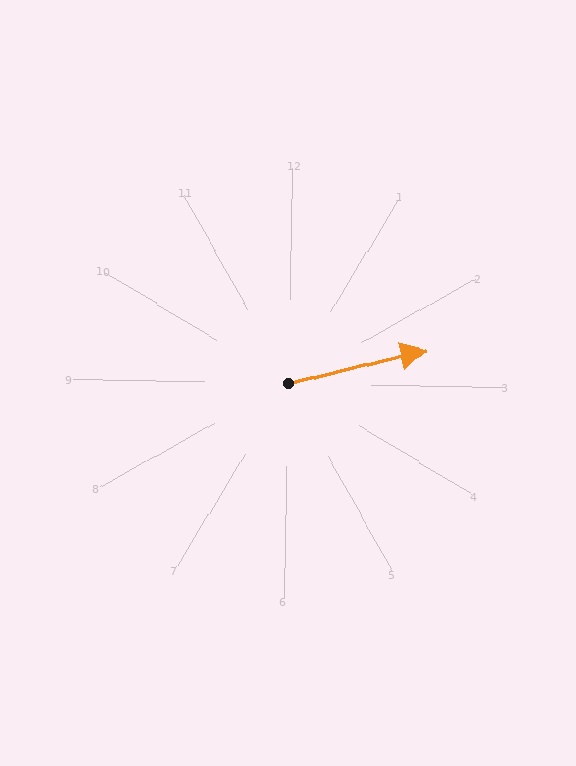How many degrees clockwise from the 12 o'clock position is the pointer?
Approximately 76 degrees.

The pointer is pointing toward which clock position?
Roughly 3 o'clock.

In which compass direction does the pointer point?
East.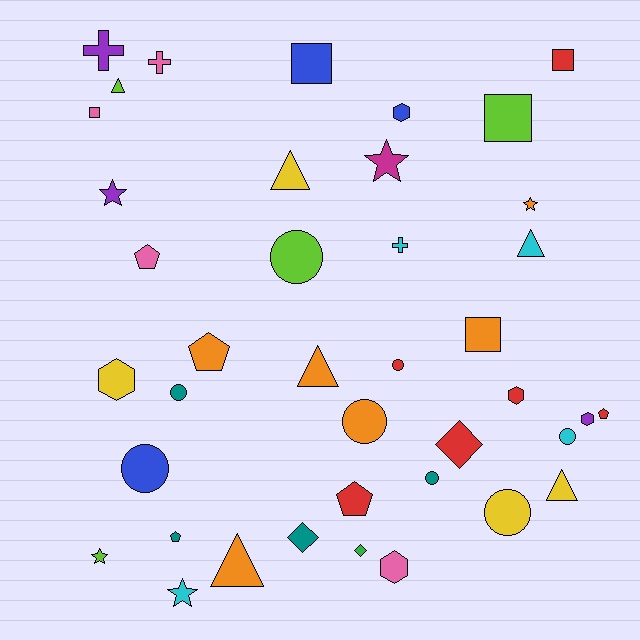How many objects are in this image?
There are 40 objects.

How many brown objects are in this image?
There are no brown objects.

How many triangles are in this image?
There are 6 triangles.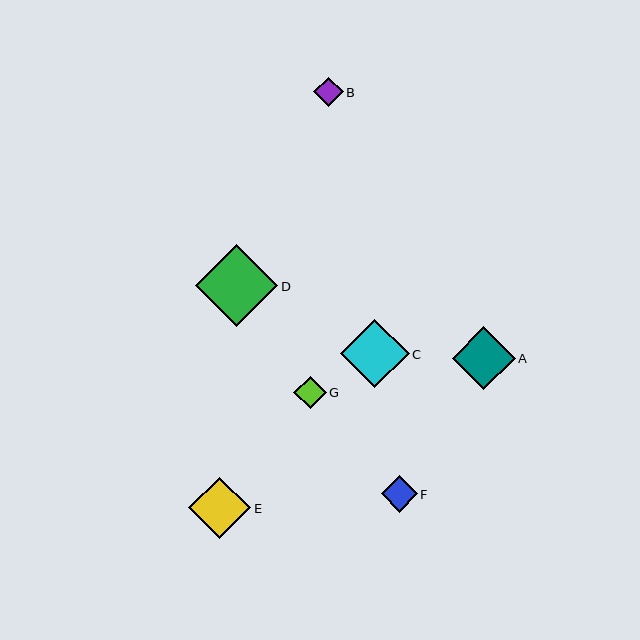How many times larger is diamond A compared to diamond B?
Diamond A is approximately 2.1 times the size of diamond B.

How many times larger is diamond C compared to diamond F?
Diamond C is approximately 1.9 times the size of diamond F.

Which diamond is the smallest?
Diamond B is the smallest with a size of approximately 30 pixels.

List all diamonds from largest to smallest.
From largest to smallest: D, C, A, E, F, G, B.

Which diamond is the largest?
Diamond D is the largest with a size of approximately 82 pixels.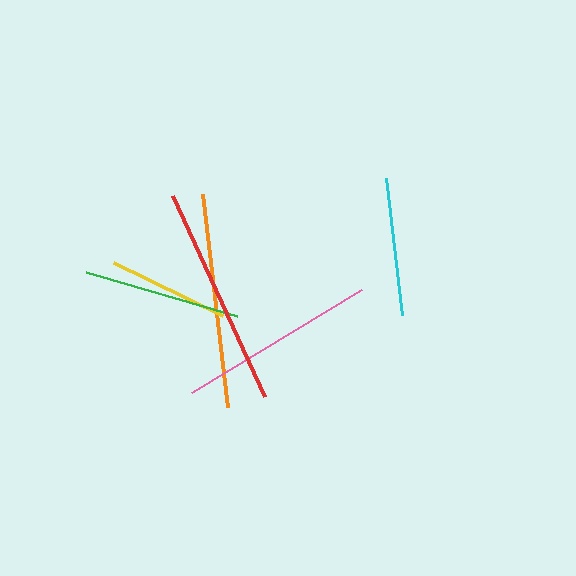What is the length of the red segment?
The red segment is approximately 221 pixels long.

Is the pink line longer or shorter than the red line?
The red line is longer than the pink line.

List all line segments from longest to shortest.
From longest to shortest: red, orange, pink, green, cyan, yellow.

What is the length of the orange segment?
The orange segment is approximately 214 pixels long.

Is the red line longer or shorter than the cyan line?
The red line is longer than the cyan line.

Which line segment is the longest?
The red line is the longest at approximately 221 pixels.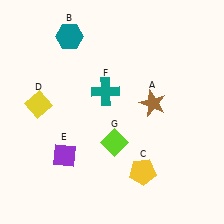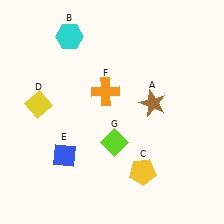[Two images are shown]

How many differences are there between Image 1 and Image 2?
There are 3 differences between the two images.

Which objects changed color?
B changed from teal to cyan. E changed from purple to blue. F changed from teal to orange.